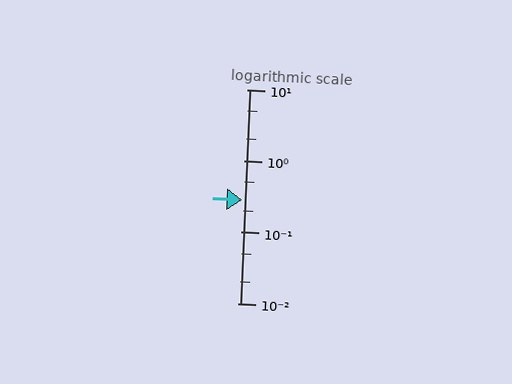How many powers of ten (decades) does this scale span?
The scale spans 3 decades, from 0.01 to 10.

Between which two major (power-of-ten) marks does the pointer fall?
The pointer is between 0.1 and 1.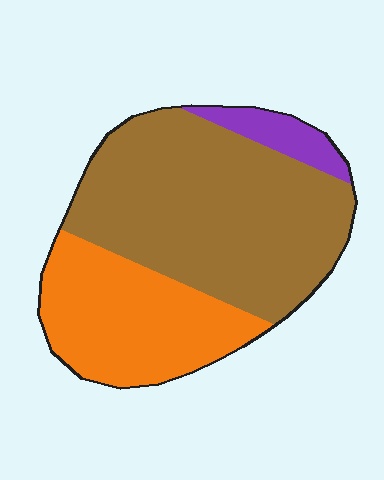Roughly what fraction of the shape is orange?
Orange covers 33% of the shape.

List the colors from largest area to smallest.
From largest to smallest: brown, orange, purple.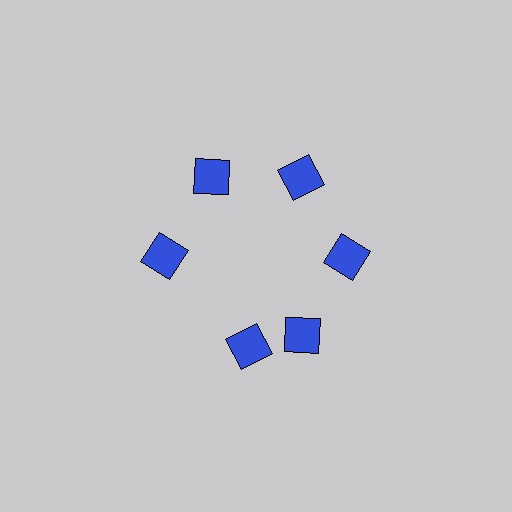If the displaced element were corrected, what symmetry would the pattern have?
It would have 6-fold rotational symmetry — the pattern would map onto itself every 60 degrees.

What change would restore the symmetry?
The symmetry would be restored by rotating it back into even spacing with its neighbors so that all 6 diamonds sit at equal angles and equal distance from the center.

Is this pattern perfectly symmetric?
No. The 6 blue diamonds are arranged in a ring, but one element near the 7 o'clock position is rotated out of alignment along the ring, breaking the 6-fold rotational symmetry.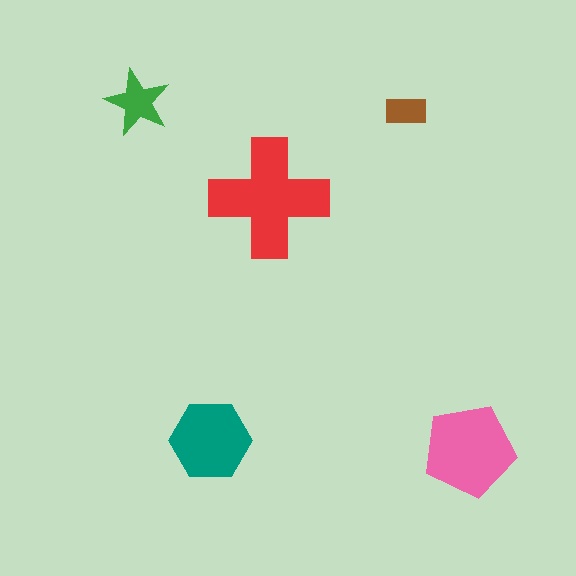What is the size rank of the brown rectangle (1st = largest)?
5th.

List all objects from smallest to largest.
The brown rectangle, the green star, the teal hexagon, the pink pentagon, the red cross.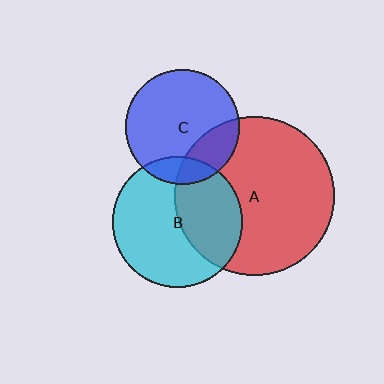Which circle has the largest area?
Circle A (red).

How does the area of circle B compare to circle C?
Approximately 1.3 times.